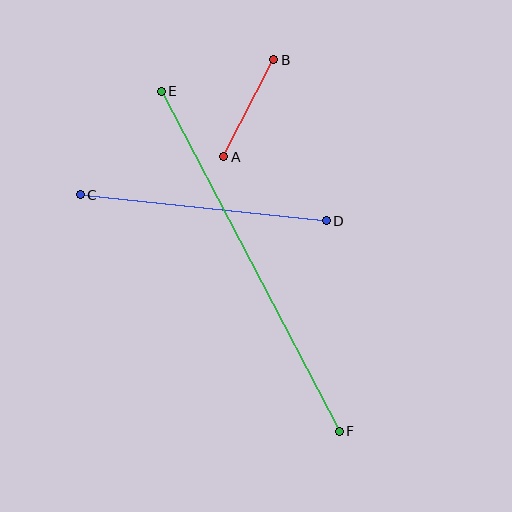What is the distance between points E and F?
The distance is approximately 384 pixels.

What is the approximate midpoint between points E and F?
The midpoint is at approximately (250, 261) pixels.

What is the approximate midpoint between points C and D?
The midpoint is at approximately (203, 208) pixels.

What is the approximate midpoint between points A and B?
The midpoint is at approximately (249, 108) pixels.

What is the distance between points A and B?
The distance is approximately 109 pixels.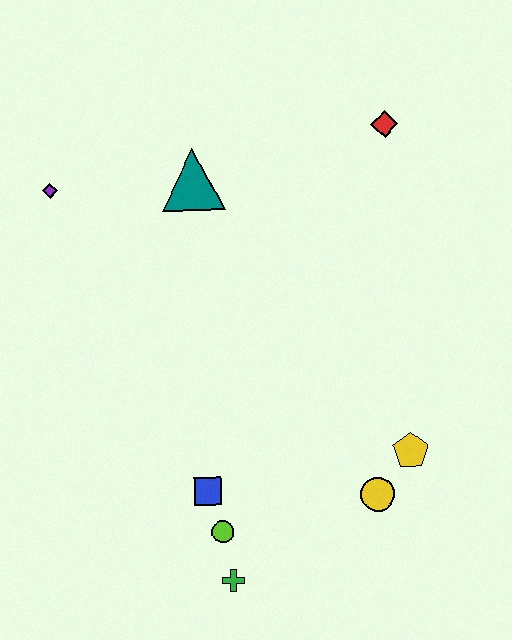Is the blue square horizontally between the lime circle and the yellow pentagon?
No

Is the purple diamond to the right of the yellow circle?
No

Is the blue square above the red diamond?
No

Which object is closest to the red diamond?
The teal triangle is closest to the red diamond.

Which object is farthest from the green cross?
The red diamond is farthest from the green cross.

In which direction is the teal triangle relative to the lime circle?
The teal triangle is above the lime circle.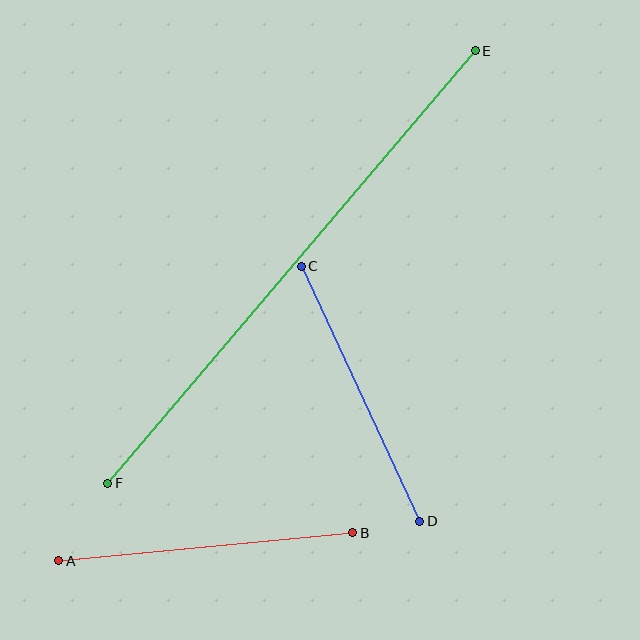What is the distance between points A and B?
The distance is approximately 295 pixels.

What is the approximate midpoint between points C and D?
The midpoint is at approximately (361, 394) pixels.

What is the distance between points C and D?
The distance is approximately 281 pixels.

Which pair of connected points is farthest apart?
Points E and F are farthest apart.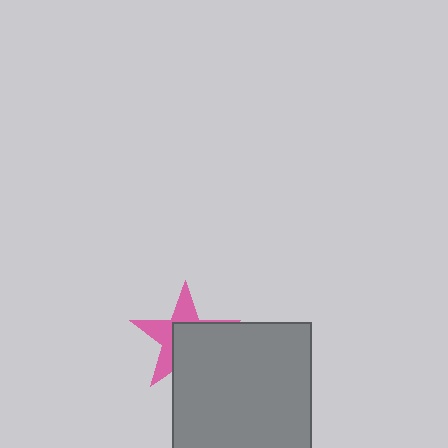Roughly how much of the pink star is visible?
A small part of it is visible (roughly 45%).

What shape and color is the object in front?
The object in front is a gray square.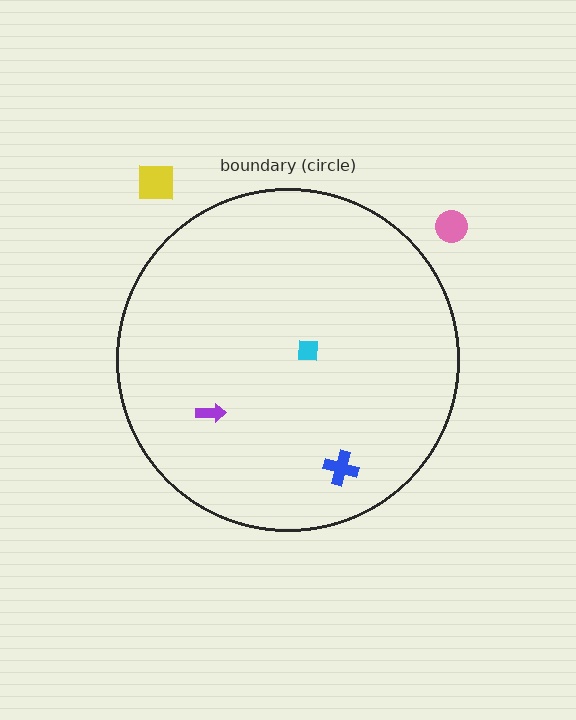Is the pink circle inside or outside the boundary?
Outside.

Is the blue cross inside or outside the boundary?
Inside.